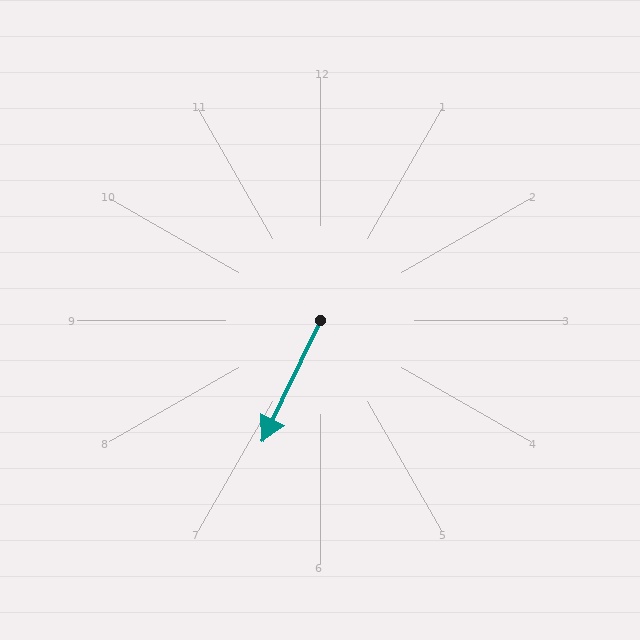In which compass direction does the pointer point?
Southwest.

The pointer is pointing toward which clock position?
Roughly 7 o'clock.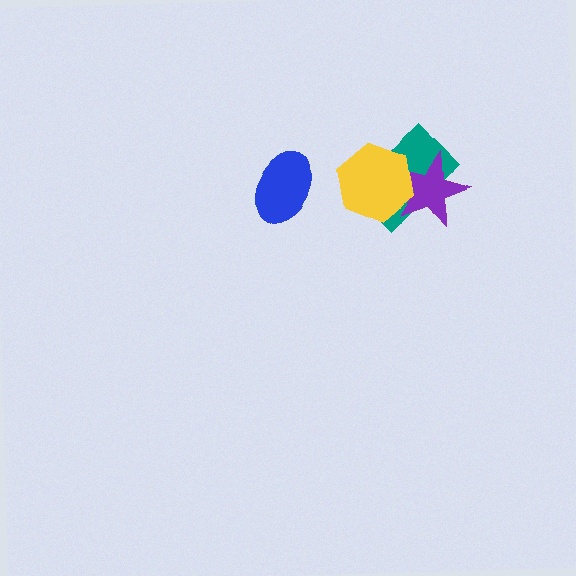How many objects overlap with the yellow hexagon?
2 objects overlap with the yellow hexagon.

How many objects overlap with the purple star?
2 objects overlap with the purple star.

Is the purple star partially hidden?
Yes, it is partially covered by another shape.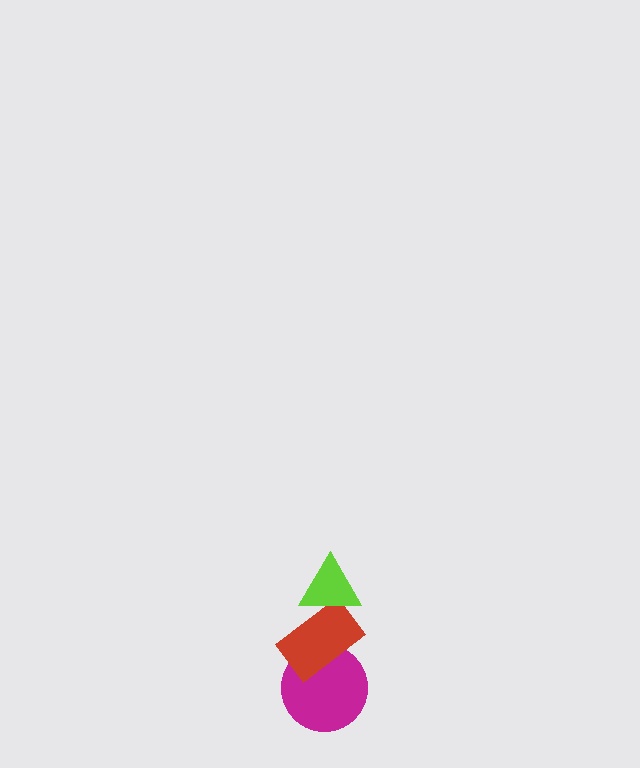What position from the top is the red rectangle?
The red rectangle is 2nd from the top.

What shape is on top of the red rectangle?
The lime triangle is on top of the red rectangle.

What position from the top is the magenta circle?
The magenta circle is 3rd from the top.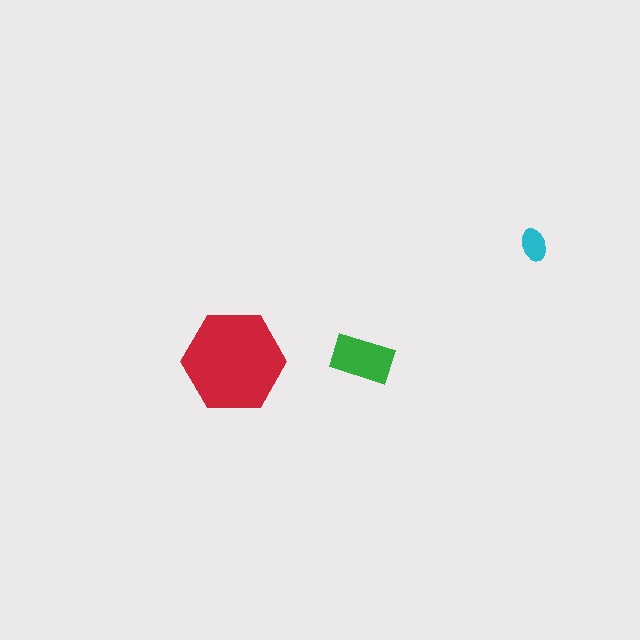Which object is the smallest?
The cyan ellipse.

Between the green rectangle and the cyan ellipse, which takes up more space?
The green rectangle.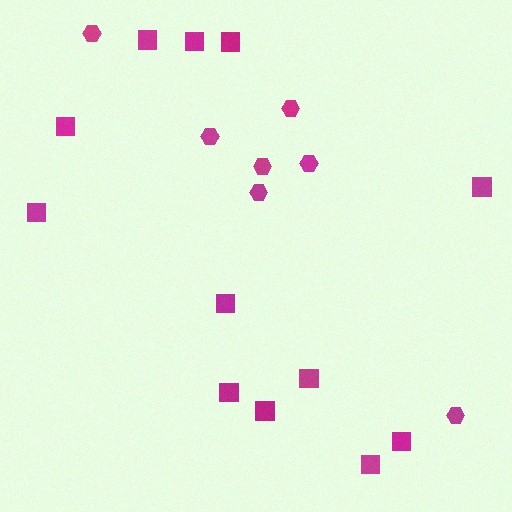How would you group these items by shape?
There are 2 groups: one group of squares (12) and one group of hexagons (7).